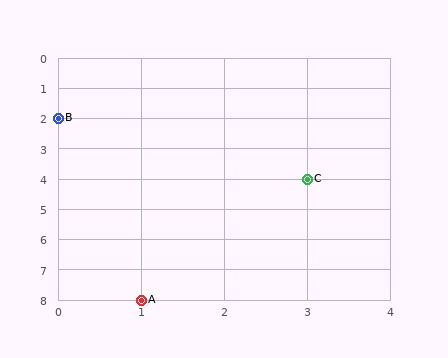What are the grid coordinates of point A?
Point A is at grid coordinates (1, 8).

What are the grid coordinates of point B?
Point B is at grid coordinates (0, 2).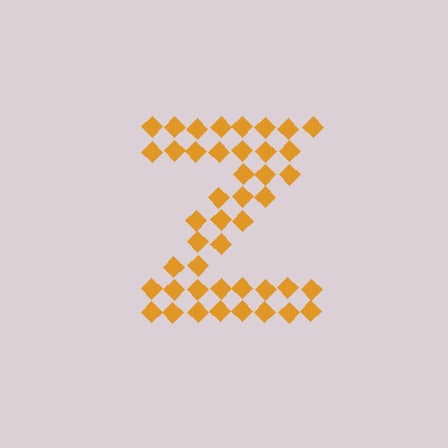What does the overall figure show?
The overall figure shows the letter Z.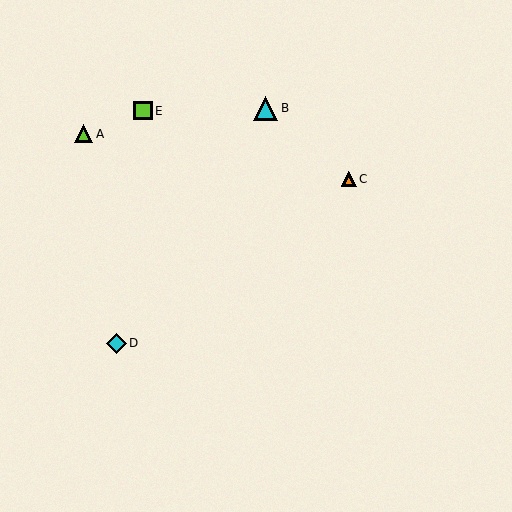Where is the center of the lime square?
The center of the lime square is at (143, 111).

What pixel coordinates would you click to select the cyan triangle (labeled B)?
Click at (266, 108) to select the cyan triangle B.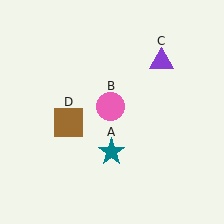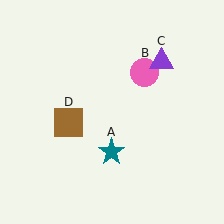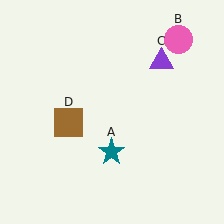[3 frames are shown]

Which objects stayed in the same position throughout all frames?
Teal star (object A) and purple triangle (object C) and brown square (object D) remained stationary.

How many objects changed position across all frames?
1 object changed position: pink circle (object B).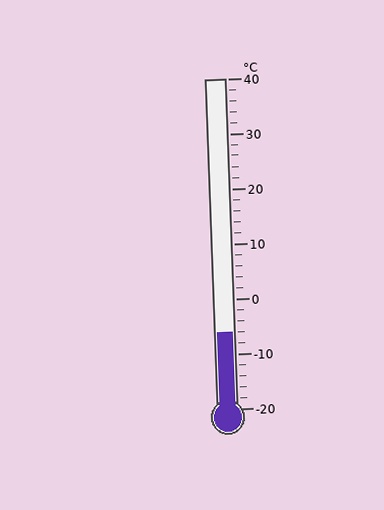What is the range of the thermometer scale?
The thermometer scale ranges from -20°C to 40°C.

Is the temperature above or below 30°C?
The temperature is below 30°C.